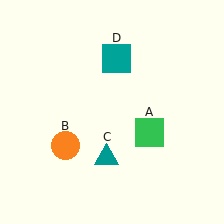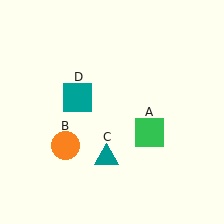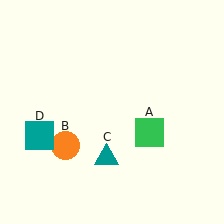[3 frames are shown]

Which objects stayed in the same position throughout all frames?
Green square (object A) and orange circle (object B) and teal triangle (object C) remained stationary.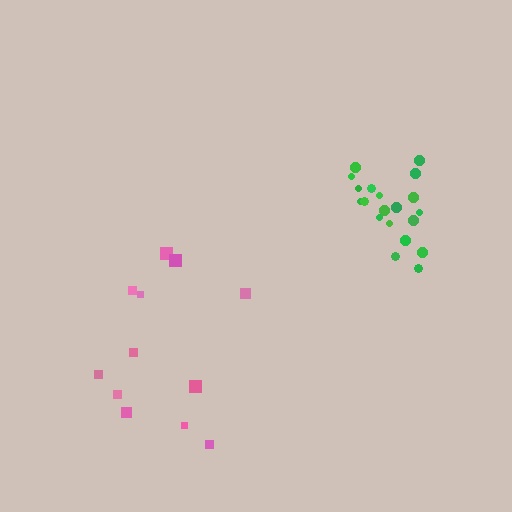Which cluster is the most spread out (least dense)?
Pink.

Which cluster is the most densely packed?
Green.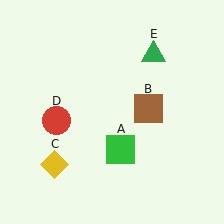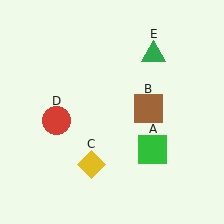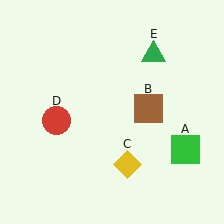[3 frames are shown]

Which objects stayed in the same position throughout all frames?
Brown square (object B) and red circle (object D) and green triangle (object E) remained stationary.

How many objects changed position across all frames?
2 objects changed position: green square (object A), yellow diamond (object C).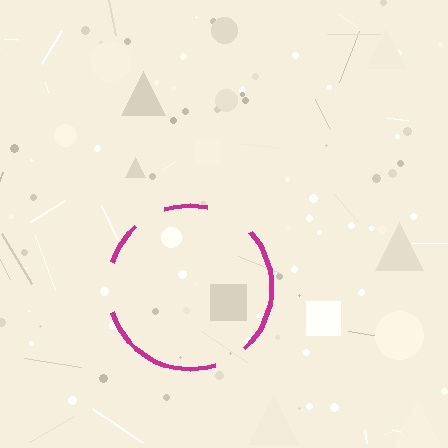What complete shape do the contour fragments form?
The contour fragments form a circle.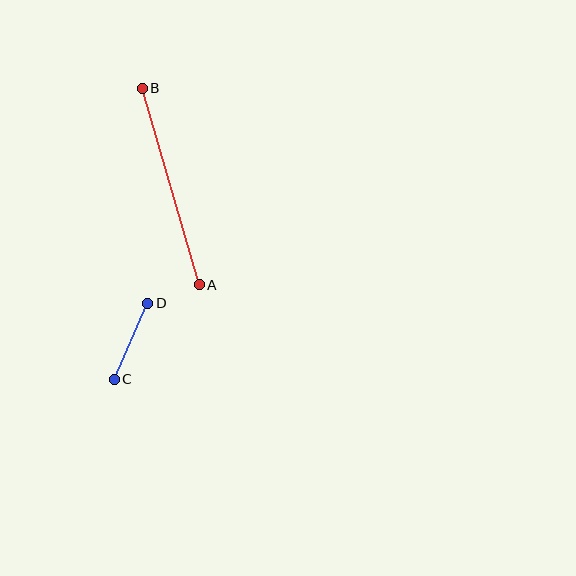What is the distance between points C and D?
The distance is approximately 83 pixels.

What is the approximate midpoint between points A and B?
The midpoint is at approximately (171, 186) pixels.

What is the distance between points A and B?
The distance is approximately 204 pixels.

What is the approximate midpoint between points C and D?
The midpoint is at approximately (131, 341) pixels.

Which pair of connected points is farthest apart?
Points A and B are farthest apart.